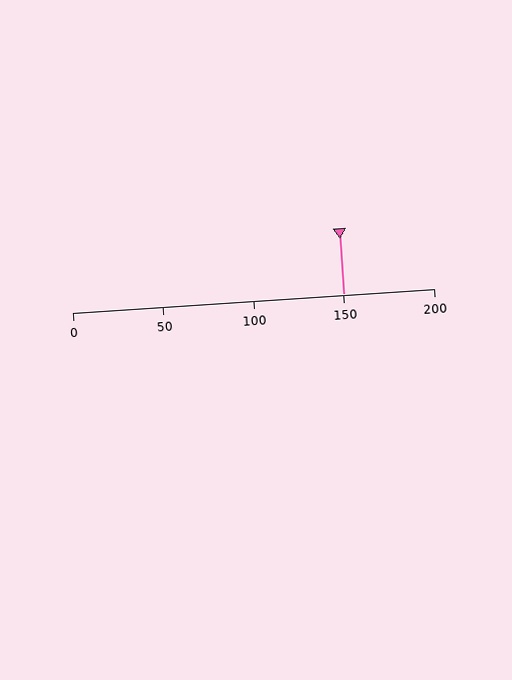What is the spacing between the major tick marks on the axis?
The major ticks are spaced 50 apart.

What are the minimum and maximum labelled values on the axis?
The axis runs from 0 to 200.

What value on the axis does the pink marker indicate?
The marker indicates approximately 150.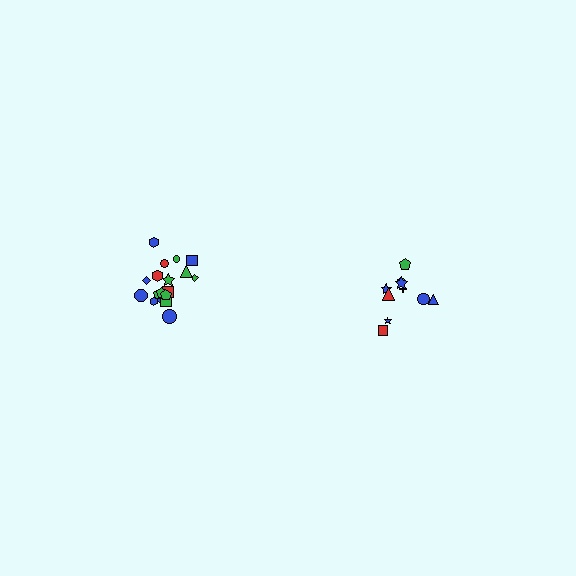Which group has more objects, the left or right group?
The left group.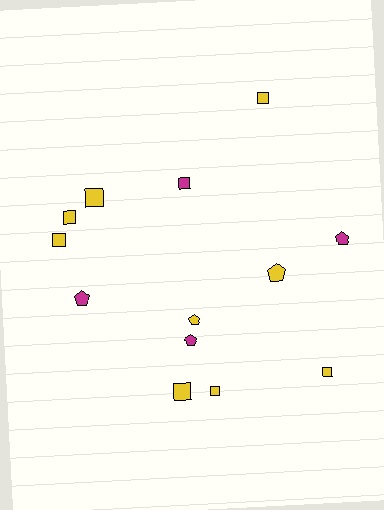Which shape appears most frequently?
Square, with 8 objects.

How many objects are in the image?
There are 13 objects.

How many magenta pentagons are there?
There are 3 magenta pentagons.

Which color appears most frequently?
Yellow, with 9 objects.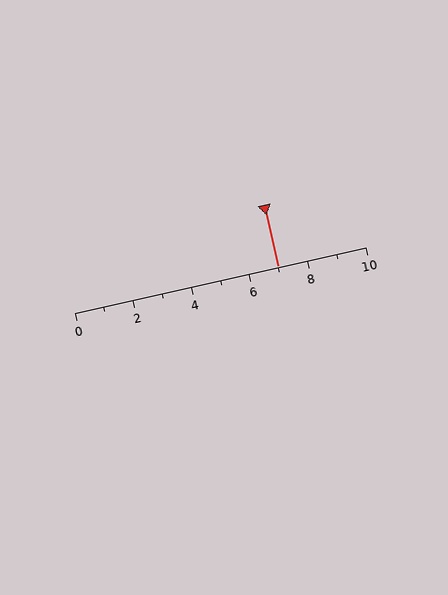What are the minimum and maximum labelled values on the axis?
The axis runs from 0 to 10.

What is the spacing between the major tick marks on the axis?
The major ticks are spaced 2 apart.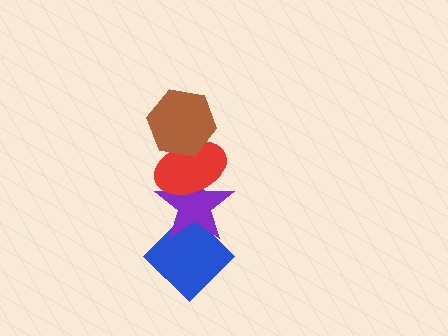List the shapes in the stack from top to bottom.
From top to bottom: the brown hexagon, the red ellipse, the purple star, the blue diamond.